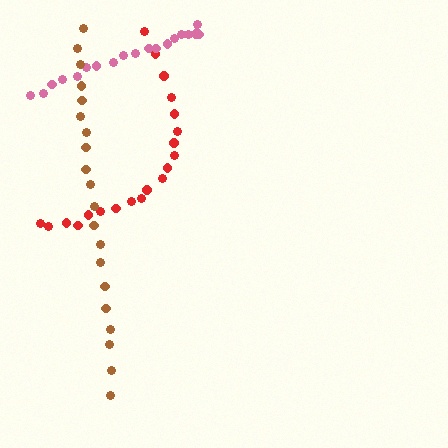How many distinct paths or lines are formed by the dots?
There are 3 distinct paths.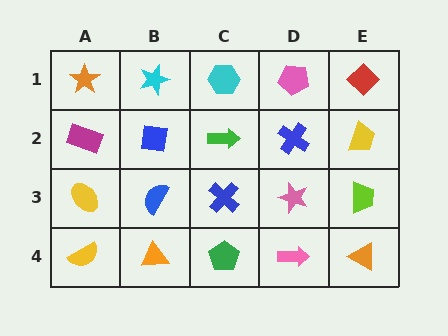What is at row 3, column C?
A blue cross.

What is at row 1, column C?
A cyan hexagon.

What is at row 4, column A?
A yellow semicircle.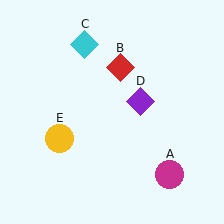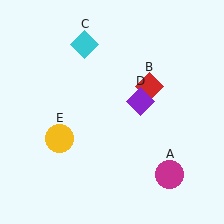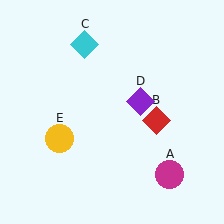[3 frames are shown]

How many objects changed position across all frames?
1 object changed position: red diamond (object B).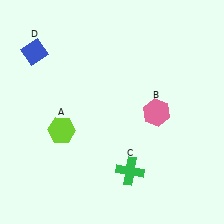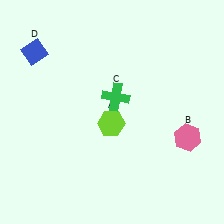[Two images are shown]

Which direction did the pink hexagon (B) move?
The pink hexagon (B) moved right.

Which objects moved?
The objects that moved are: the lime hexagon (A), the pink hexagon (B), the green cross (C).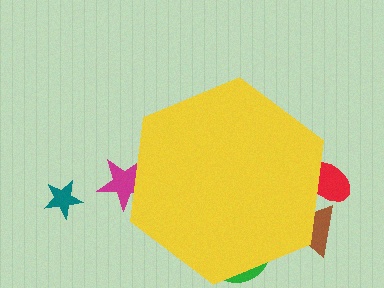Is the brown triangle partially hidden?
Yes, the brown triangle is partially hidden behind the yellow hexagon.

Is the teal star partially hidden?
No, the teal star is fully visible.